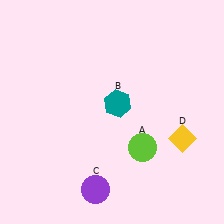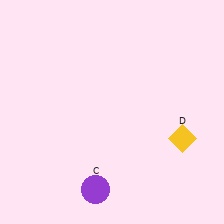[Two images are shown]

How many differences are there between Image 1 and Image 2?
There are 2 differences between the two images.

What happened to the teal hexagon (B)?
The teal hexagon (B) was removed in Image 2. It was in the top-right area of Image 1.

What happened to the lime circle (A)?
The lime circle (A) was removed in Image 2. It was in the bottom-right area of Image 1.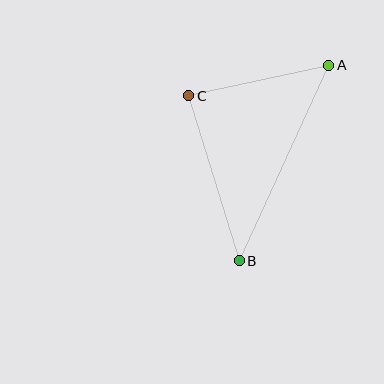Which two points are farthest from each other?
Points A and B are farthest from each other.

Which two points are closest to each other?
Points A and C are closest to each other.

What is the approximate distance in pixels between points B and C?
The distance between B and C is approximately 173 pixels.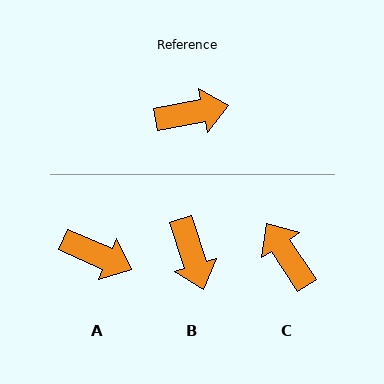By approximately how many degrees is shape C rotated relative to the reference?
Approximately 112 degrees counter-clockwise.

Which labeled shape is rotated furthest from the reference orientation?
C, about 112 degrees away.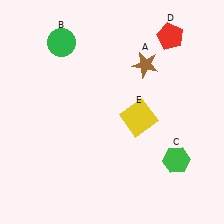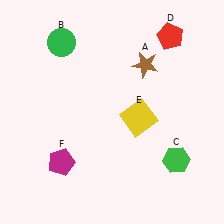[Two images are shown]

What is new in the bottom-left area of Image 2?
A magenta pentagon (F) was added in the bottom-left area of Image 2.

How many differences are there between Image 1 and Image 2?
There is 1 difference between the two images.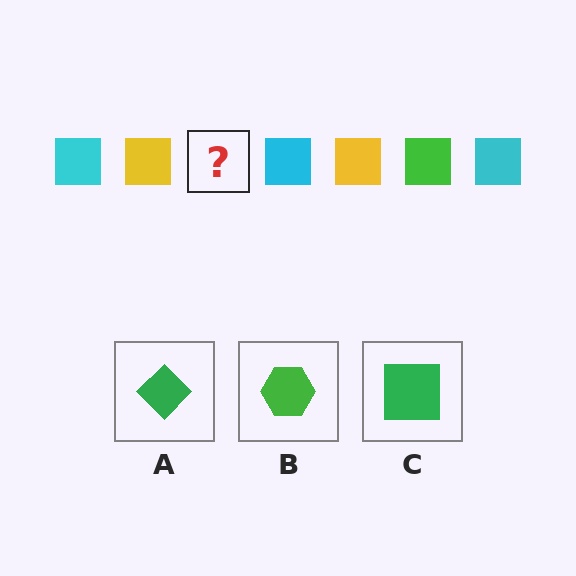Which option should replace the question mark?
Option C.